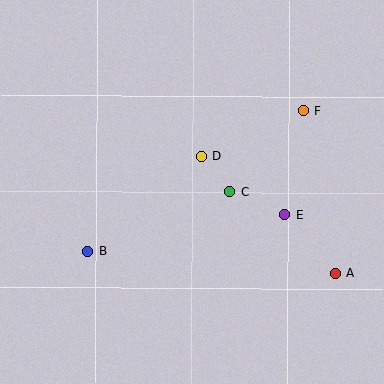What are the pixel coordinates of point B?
Point B is at (87, 251).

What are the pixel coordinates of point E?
Point E is at (284, 214).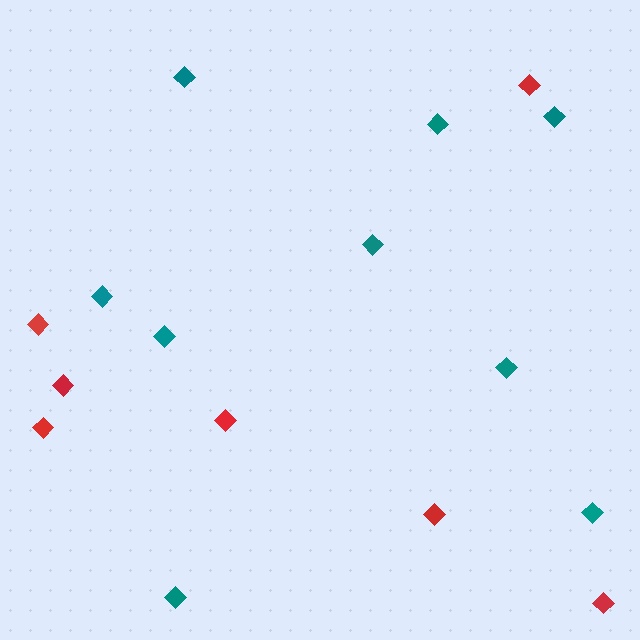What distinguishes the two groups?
There are 2 groups: one group of red diamonds (7) and one group of teal diamonds (9).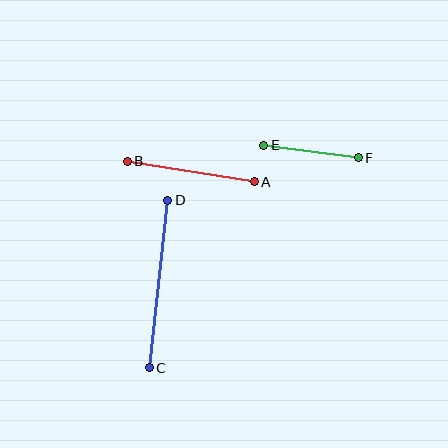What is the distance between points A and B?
The distance is approximately 129 pixels.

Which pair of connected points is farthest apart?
Points C and D are farthest apart.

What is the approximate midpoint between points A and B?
The midpoint is at approximately (191, 172) pixels.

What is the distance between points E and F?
The distance is approximately 96 pixels.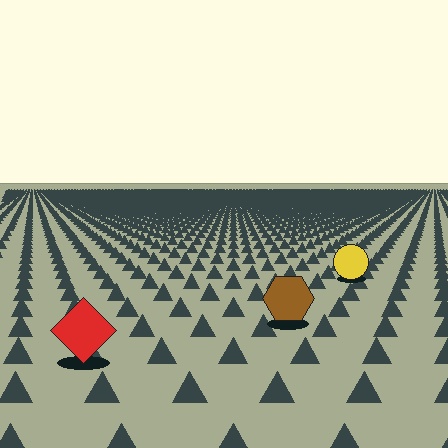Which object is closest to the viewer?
The red diamond is closest. The texture marks near it are larger and more spread out.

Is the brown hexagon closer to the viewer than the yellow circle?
Yes. The brown hexagon is closer — you can tell from the texture gradient: the ground texture is coarser near it.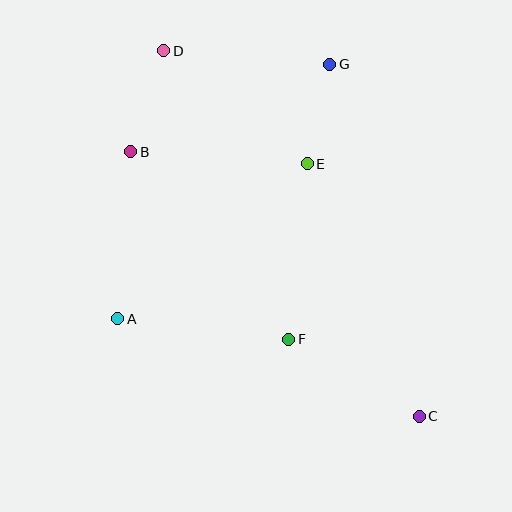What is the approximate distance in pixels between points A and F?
The distance between A and F is approximately 172 pixels.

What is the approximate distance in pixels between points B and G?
The distance between B and G is approximately 217 pixels.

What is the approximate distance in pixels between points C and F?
The distance between C and F is approximately 151 pixels.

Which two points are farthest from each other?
Points C and D are farthest from each other.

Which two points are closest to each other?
Points E and G are closest to each other.